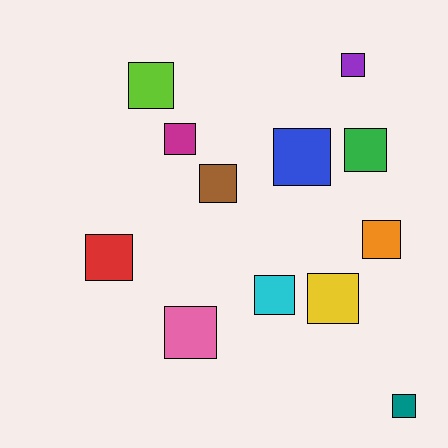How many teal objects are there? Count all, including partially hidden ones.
There is 1 teal object.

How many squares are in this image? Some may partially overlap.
There are 12 squares.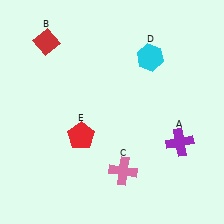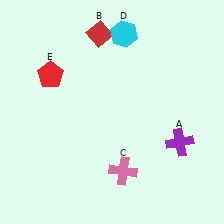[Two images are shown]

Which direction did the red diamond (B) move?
The red diamond (B) moved right.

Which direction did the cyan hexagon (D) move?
The cyan hexagon (D) moved left.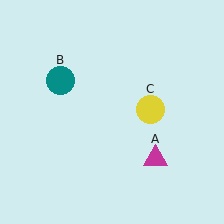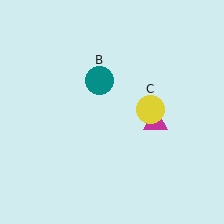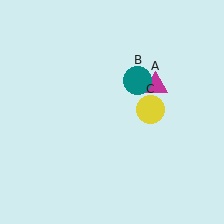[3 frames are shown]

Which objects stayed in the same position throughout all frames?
Yellow circle (object C) remained stationary.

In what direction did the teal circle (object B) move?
The teal circle (object B) moved right.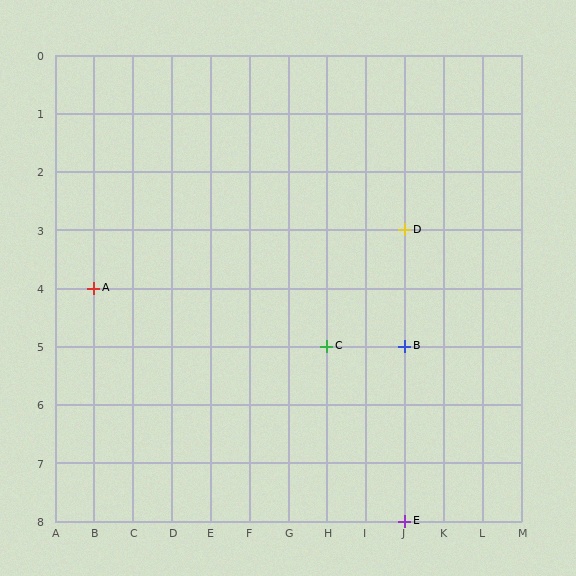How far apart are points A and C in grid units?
Points A and C are 6 columns and 1 row apart (about 6.1 grid units diagonally).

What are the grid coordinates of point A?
Point A is at grid coordinates (B, 4).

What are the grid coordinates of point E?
Point E is at grid coordinates (J, 8).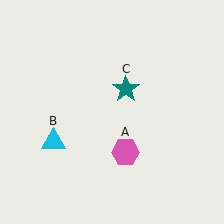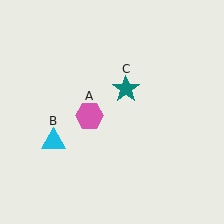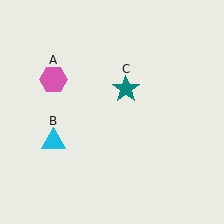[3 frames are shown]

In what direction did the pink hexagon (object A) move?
The pink hexagon (object A) moved up and to the left.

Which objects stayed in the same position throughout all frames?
Cyan triangle (object B) and teal star (object C) remained stationary.